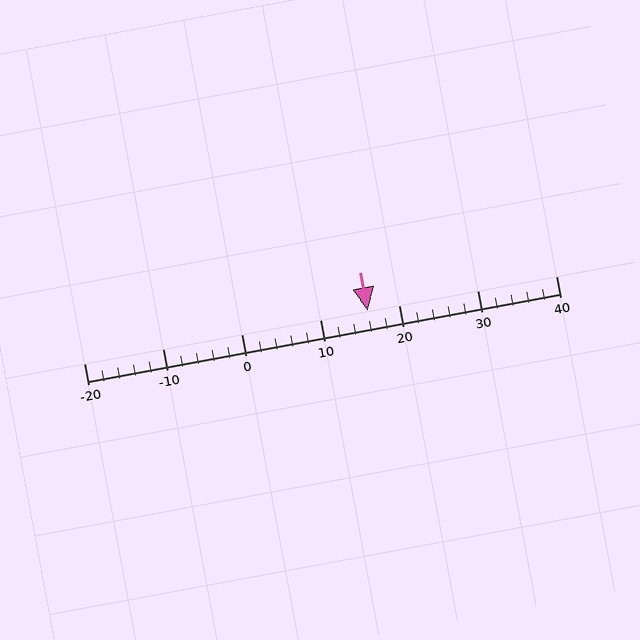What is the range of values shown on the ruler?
The ruler shows values from -20 to 40.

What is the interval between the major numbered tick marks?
The major tick marks are spaced 10 units apart.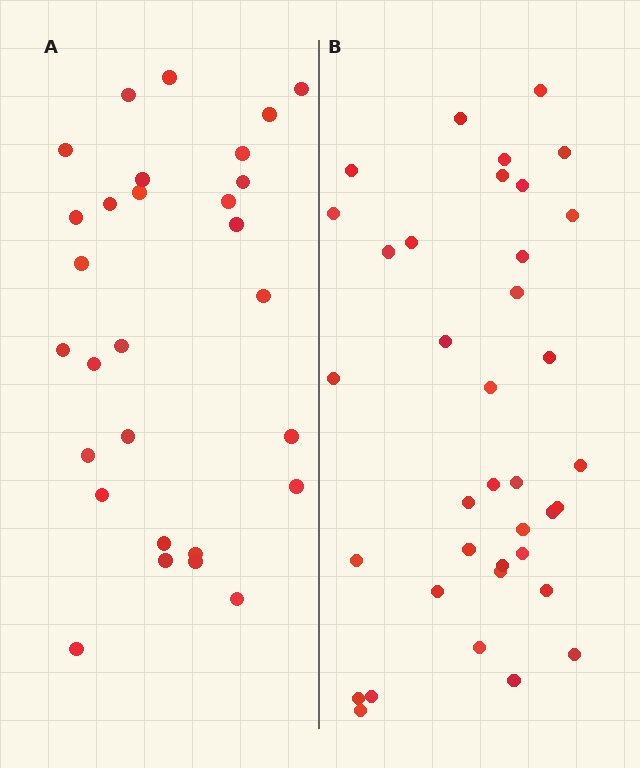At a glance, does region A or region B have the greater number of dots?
Region B (the right region) has more dots.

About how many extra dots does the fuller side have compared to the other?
Region B has roughly 8 or so more dots than region A.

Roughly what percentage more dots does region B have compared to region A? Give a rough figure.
About 30% more.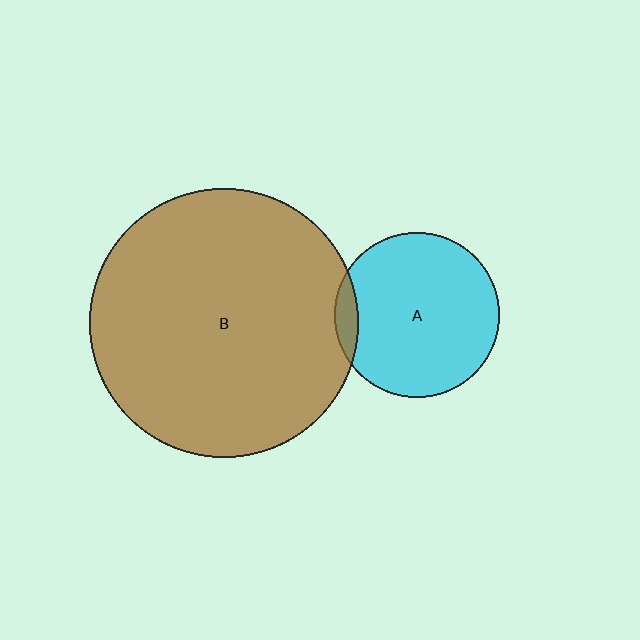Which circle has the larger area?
Circle B (brown).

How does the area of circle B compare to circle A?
Approximately 2.7 times.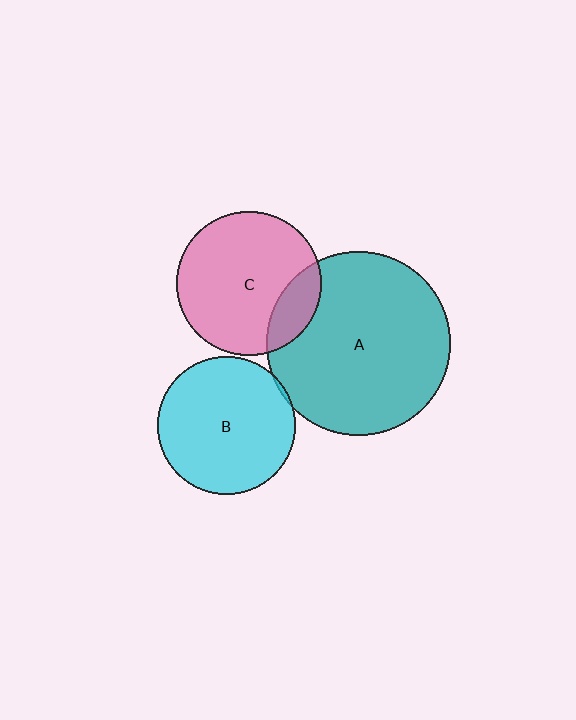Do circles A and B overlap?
Yes.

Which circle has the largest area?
Circle A (teal).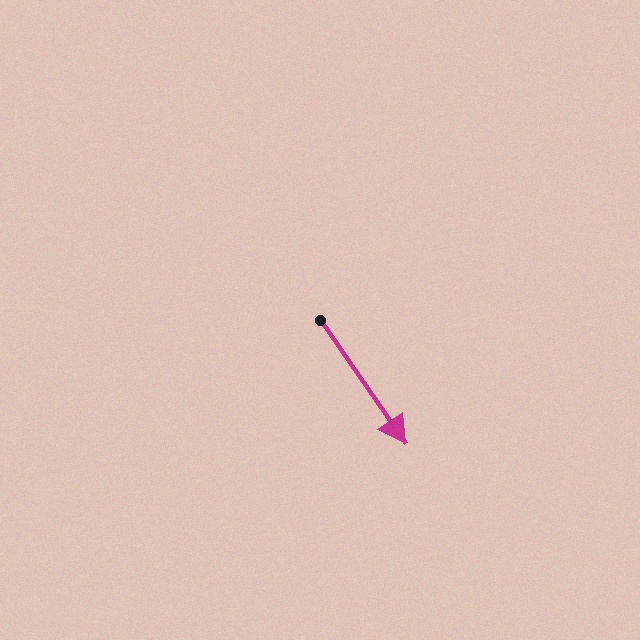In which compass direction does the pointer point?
Southeast.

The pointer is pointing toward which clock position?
Roughly 5 o'clock.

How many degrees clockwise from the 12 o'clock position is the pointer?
Approximately 145 degrees.